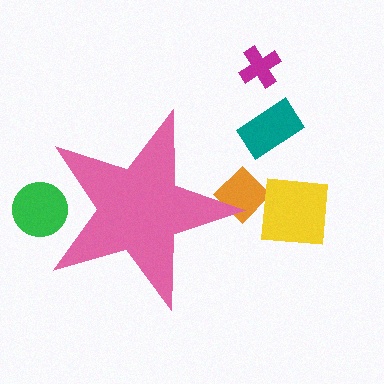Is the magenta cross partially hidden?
No, the magenta cross is fully visible.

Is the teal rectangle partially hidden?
No, the teal rectangle is fully visible.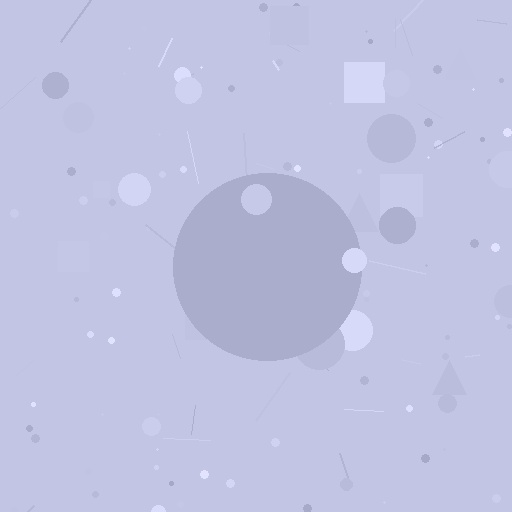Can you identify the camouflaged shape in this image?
The camouflaged shape is a circle.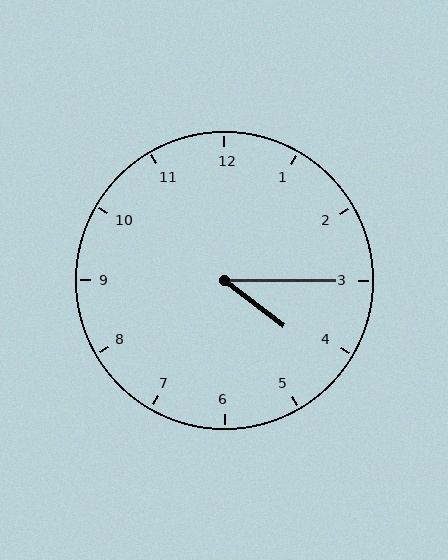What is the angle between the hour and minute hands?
Approximately 38 degrees.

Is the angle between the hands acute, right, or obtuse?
It is acute.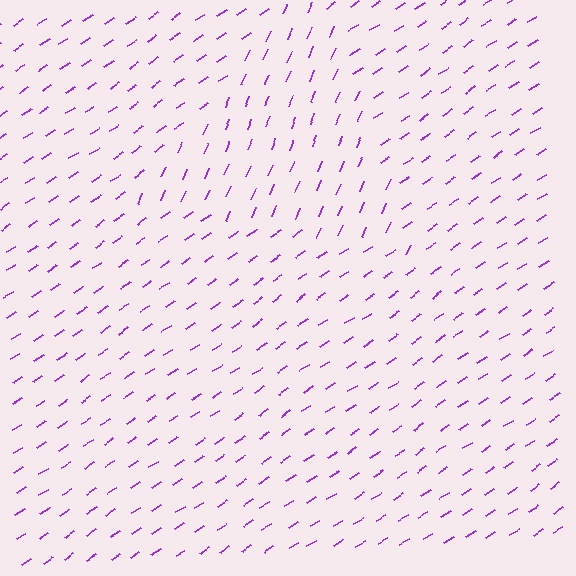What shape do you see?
I see a triangle.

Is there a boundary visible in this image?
Yes, there is a texture boundary formed by a change in line orientation.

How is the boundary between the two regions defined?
The boundary is defined purely by a change in line orientation (approximately 34 degrees difference). All lines are the same color and thickness.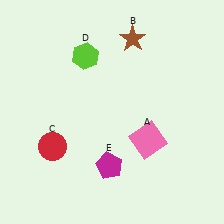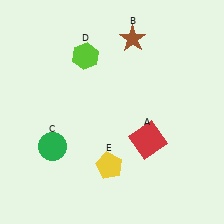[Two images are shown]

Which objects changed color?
A changed from pink to red. C changed from red to green. E changed from magenta to yellow.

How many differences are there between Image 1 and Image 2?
There are 3 differences between the two images.